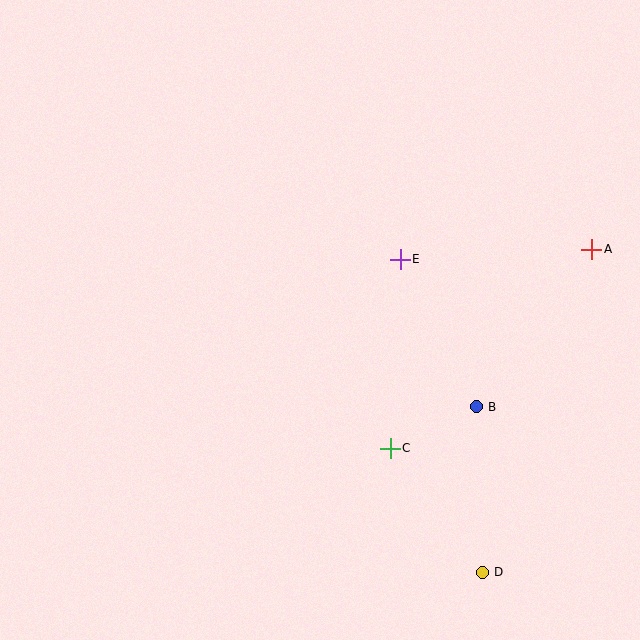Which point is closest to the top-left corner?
Point E is closest to the top-left corner.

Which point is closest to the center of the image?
Point E at (400, 260) is closest to the center.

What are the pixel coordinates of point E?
Point E is at (400, 260).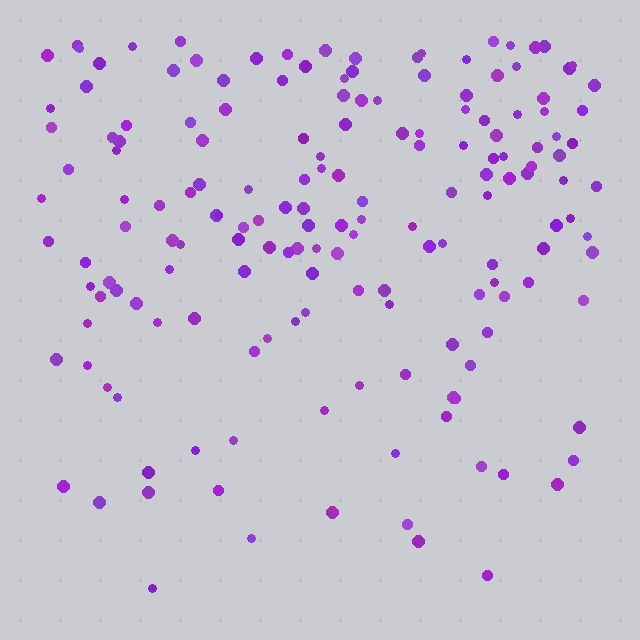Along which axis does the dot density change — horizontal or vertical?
Vertical.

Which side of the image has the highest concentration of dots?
The top.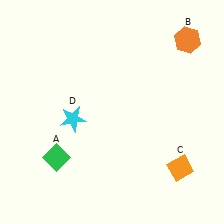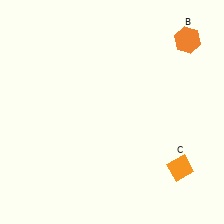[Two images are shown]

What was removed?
The cyan star (D), the green diamond (A) were removed in Image 2.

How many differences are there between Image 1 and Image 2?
There are 2 differences between the two images.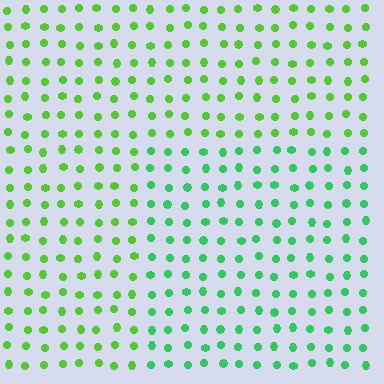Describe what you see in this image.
The image is filled with small lime elements in a uniform arrangement. A rectangle-shaped region is visible where the elements are tinted to a slightly different hue, forming a subtle color boundary.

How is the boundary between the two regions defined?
The boundary is defined purely by a slight shift in hue (about 33 degrees). Spacing, size, and orientation are identical on both sides.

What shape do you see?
I see a rectangle.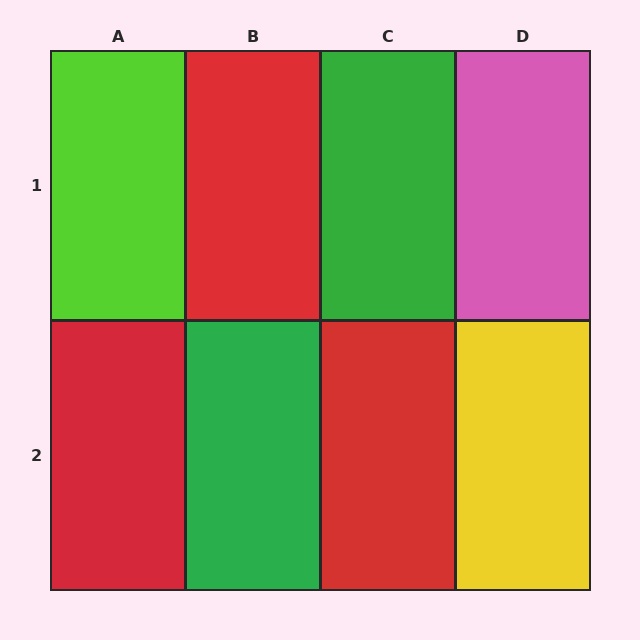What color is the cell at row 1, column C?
Green.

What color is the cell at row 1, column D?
Pink.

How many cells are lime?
1 cell is lime.